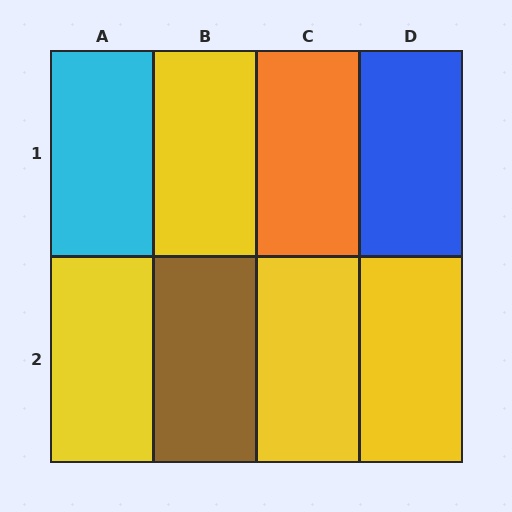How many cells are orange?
1 cell is orange.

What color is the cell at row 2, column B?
Brown.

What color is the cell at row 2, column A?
Yellow.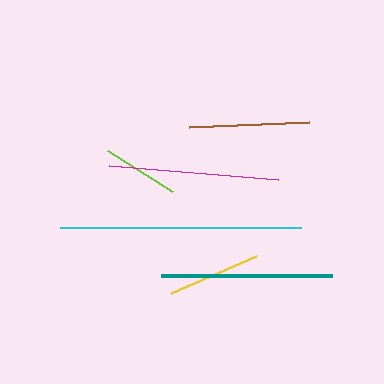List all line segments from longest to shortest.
From longest to shortest: cyan, teal, magenta, brown, yellow, lime.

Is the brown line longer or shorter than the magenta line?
The magenta line is longer than the brown line.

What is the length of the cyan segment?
The cyan segment is approximately 242 pixels long.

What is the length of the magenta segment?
The magenta segment is approximately 169 pixels long.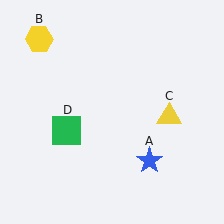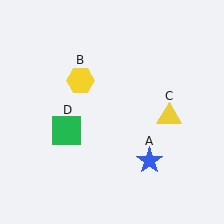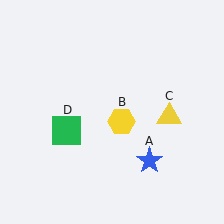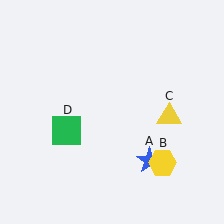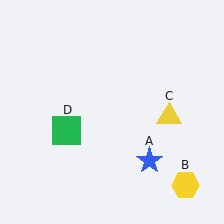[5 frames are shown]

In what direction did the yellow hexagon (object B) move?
The yellow hexagon (object B) moved down and to the right.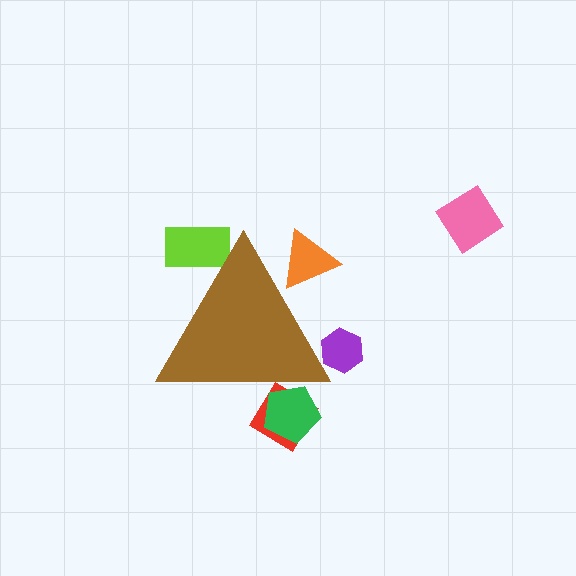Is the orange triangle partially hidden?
Yes, the orange triangle is partially hidden behind the brown triangle.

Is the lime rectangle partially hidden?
Yes, the lime rectangle is partially hidden behind the brown triangle.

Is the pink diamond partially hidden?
No, the pink diamond is fully visible.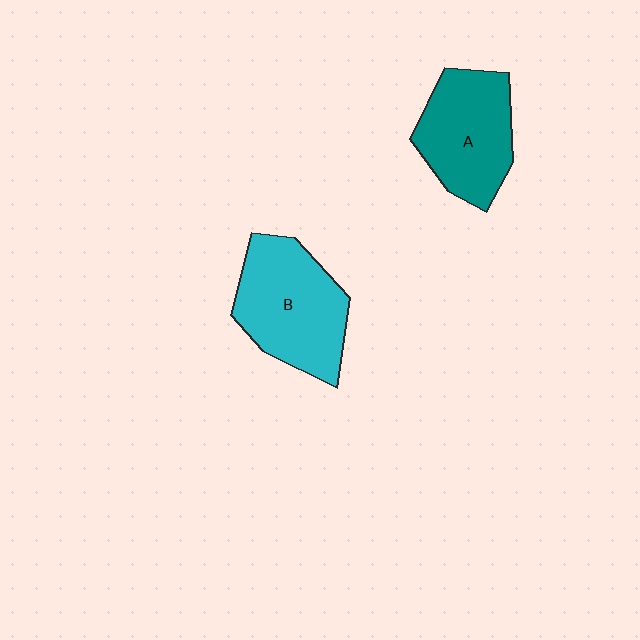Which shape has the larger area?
Shape B (cyan).